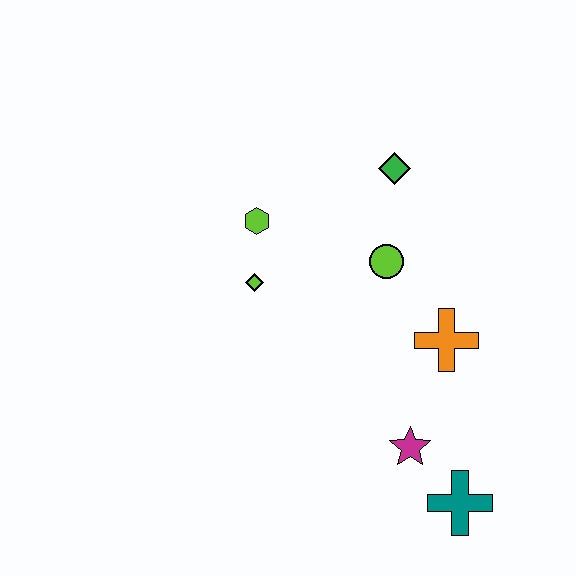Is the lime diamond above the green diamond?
No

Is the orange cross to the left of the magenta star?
No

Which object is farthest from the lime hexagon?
The teal cross is farthest from the lime hexagon.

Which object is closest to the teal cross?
The magenta star is closest to the teal cross.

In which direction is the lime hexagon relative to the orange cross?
The lime hexagon is to the left of the orange cross.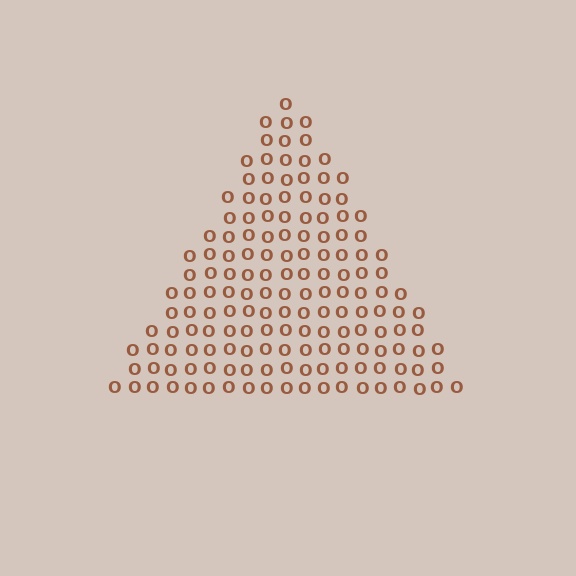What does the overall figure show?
The overall figure shows a triangle.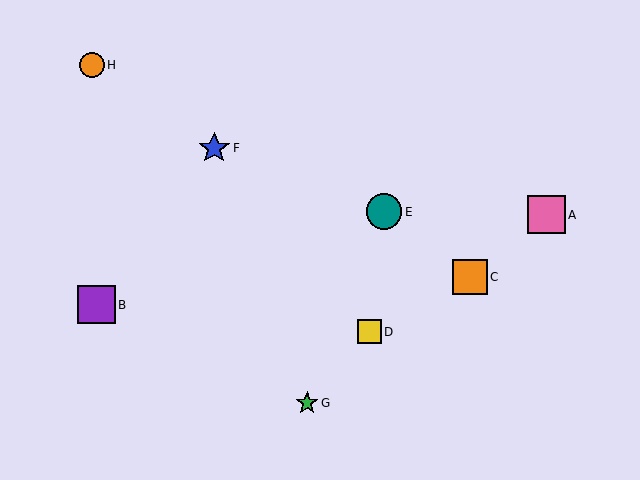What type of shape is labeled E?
Shape E is a teal circle.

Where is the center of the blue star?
The center of the blue star is at (214, 148).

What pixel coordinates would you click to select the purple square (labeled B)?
Click at (96, 305) to select the purple square B.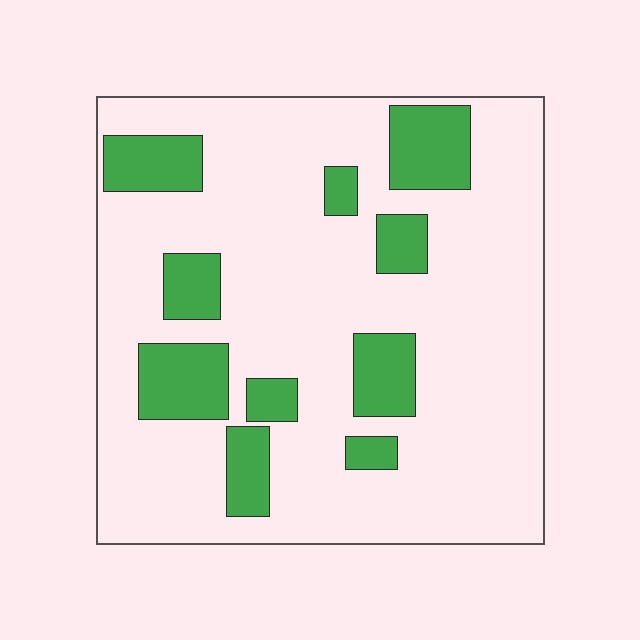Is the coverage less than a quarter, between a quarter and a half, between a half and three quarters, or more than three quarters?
Less than a quarter.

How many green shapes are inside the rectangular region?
10.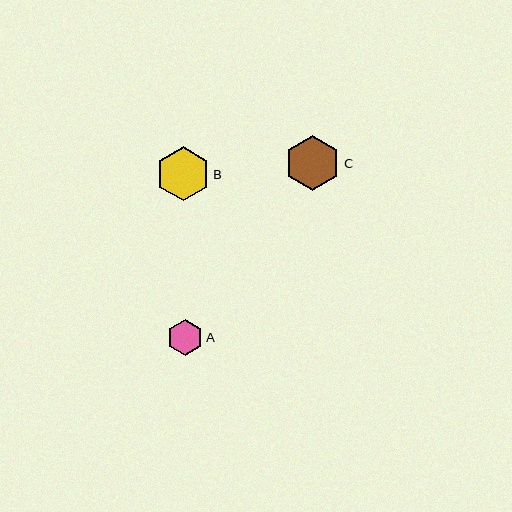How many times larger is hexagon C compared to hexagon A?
Hexagon C is approximately 1.6 times the size of hexagon A.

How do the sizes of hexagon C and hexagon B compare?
Hexagon C and hexagon B are approximately the same size.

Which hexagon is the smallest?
Hexagon A is the smallest with a size of approximately 36 pixels.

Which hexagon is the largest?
Hexagon C is the largest with a size of approximately 55 pixels.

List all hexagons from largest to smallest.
From largest to smallest: C, B, A.